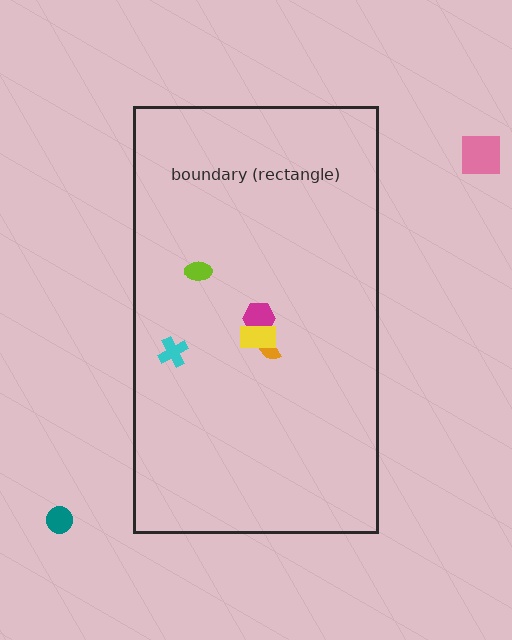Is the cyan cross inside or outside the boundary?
Inside.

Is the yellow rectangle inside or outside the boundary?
Inside.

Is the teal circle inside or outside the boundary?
Outside.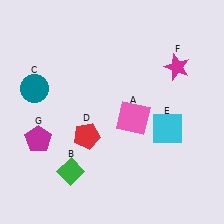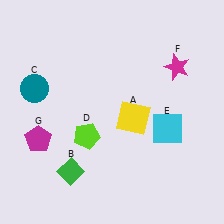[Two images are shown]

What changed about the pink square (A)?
In Image 1, A is pink. In Image 2, it changed to yellow.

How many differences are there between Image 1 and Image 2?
There are 2 differences between the two images.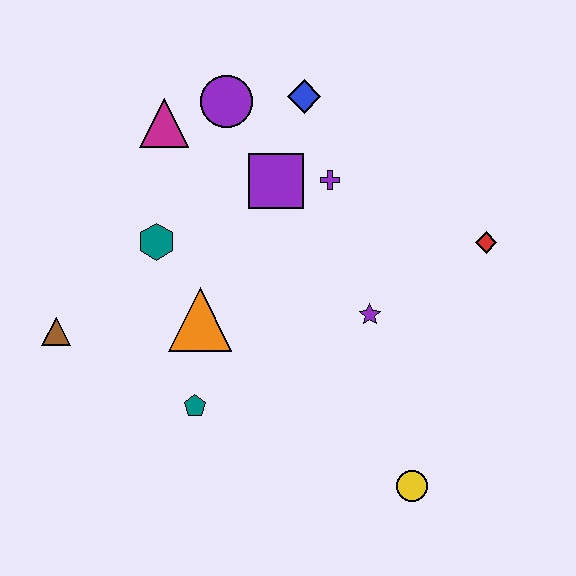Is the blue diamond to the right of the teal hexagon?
Yes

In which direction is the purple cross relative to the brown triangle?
The purple cross is to the right of the brown triangle.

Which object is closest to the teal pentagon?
The orange triangle is closest to the teal pentagon.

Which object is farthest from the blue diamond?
The yellow circle is farthest from the blue diamond.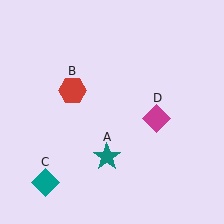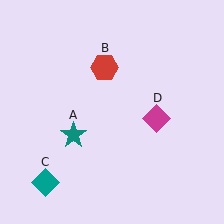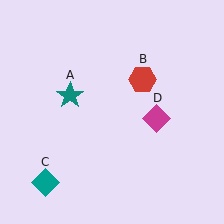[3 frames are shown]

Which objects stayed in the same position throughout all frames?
Teal diamond (object C) and magenta diamond (object D) remained stationary.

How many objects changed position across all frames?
2 objects changed position: teal star (object A), red hexagon (object B).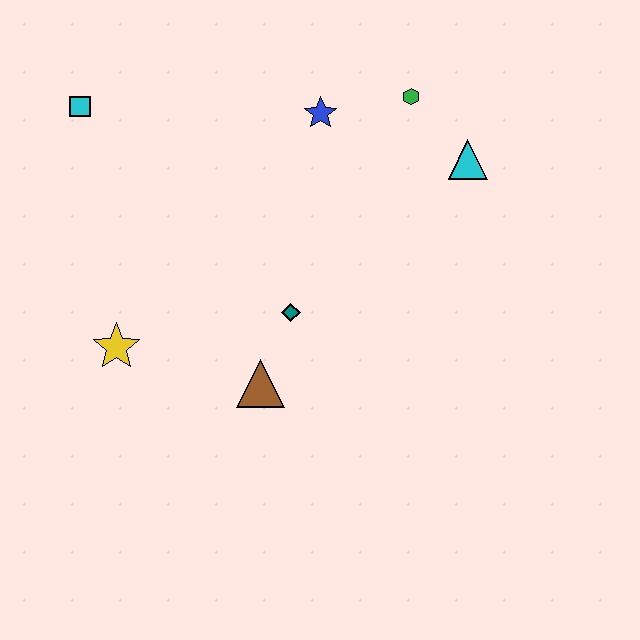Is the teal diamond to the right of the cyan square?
Yes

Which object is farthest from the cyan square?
The cyan triangle is farthest from the cyan square.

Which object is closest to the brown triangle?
The teal diamond is closest to the brown triangle.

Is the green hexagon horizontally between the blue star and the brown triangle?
No